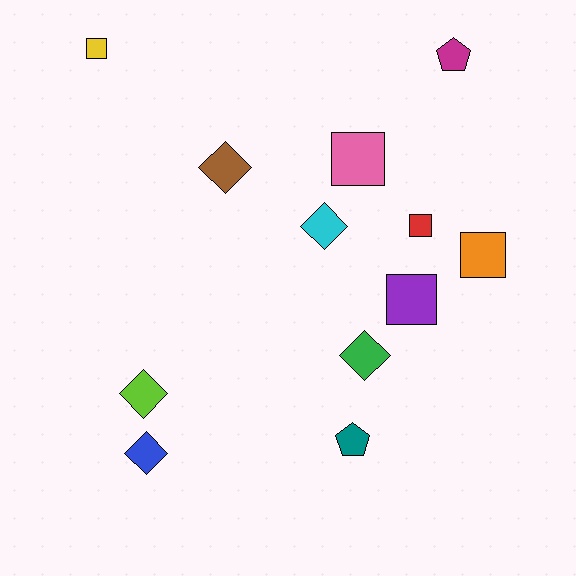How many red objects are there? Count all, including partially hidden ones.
There is 1 red object.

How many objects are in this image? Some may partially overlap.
There are 12 objects.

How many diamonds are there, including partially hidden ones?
There are 5 diamonds.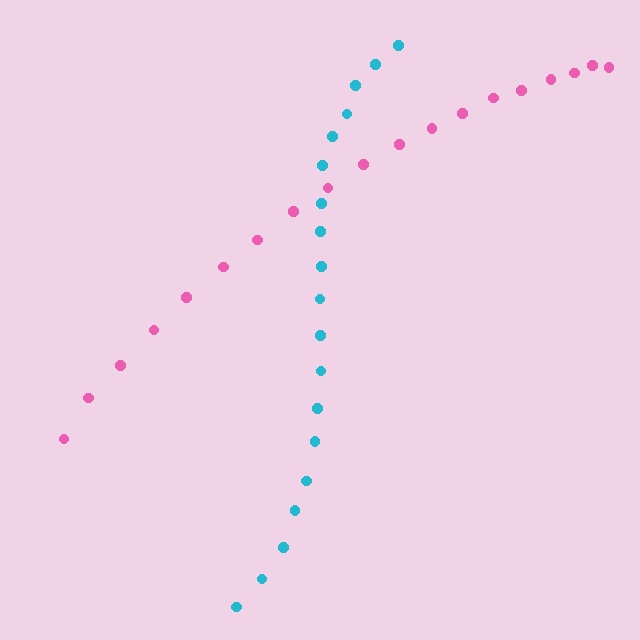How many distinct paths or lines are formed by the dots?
There are 2 distinct paths.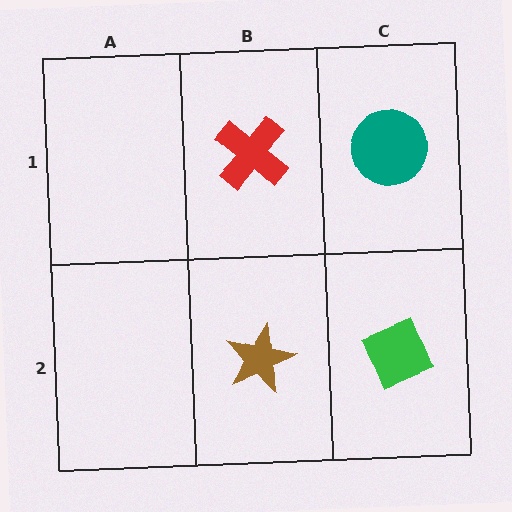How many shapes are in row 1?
2 shapes.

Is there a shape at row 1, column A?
No, that cell is empty.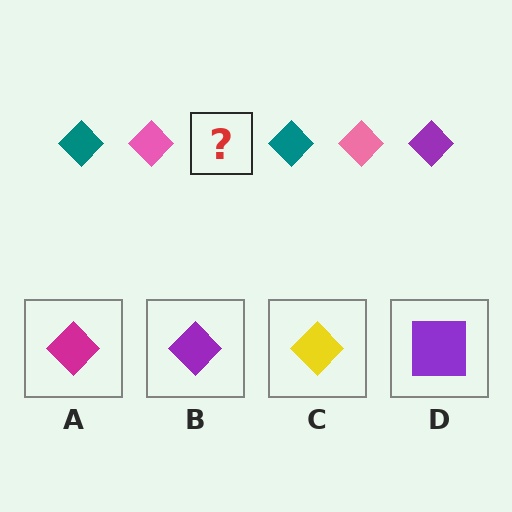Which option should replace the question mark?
Option B.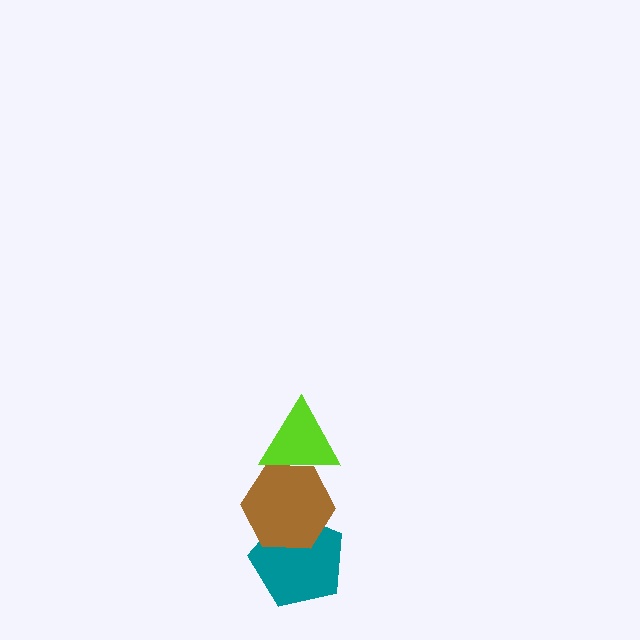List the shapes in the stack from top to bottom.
From top to bottom: the lime triangle, the brown hexagon, the teal pentagon.